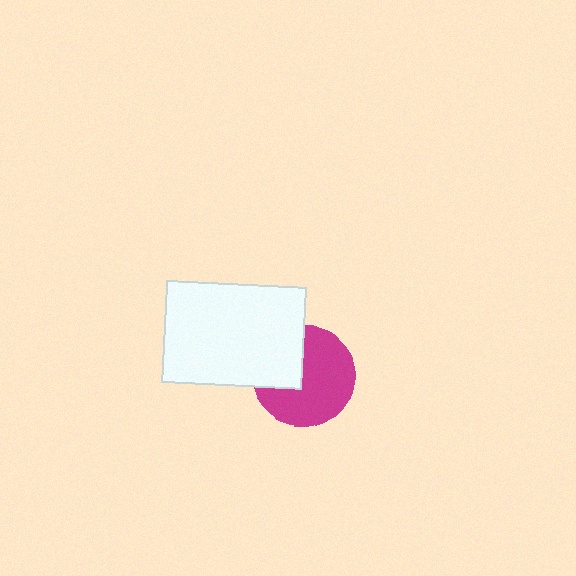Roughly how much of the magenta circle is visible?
Most of it is visible (roughly 67%).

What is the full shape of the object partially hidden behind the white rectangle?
The partially hidden object is a magenta circle.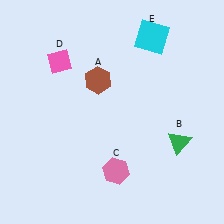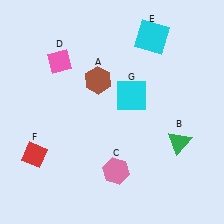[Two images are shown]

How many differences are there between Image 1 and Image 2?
There are 2 differences between the two images.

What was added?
A red diamond (F), a cyan square (G) were added in Image 2.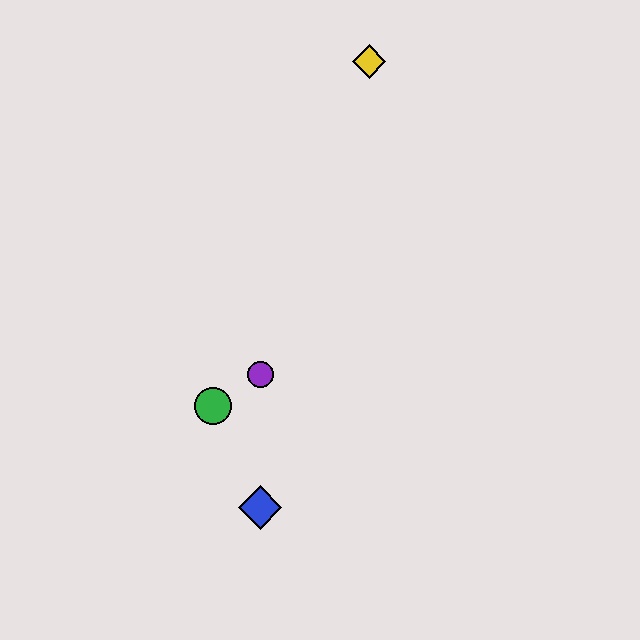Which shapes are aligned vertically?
The red diamond, the blue diamond, the purple circle are aligned vertically.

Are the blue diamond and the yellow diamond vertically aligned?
No, the blue diamond is at x≈260 and the yellow diamond is at x≈369.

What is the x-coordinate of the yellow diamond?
The yellow diamond is at x≈369.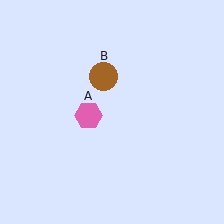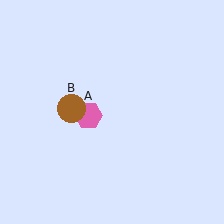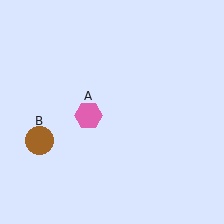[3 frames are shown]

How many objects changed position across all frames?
1 object changed position: brown circle (object B).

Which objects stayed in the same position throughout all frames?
Pink hexagon (object A) remained stationary.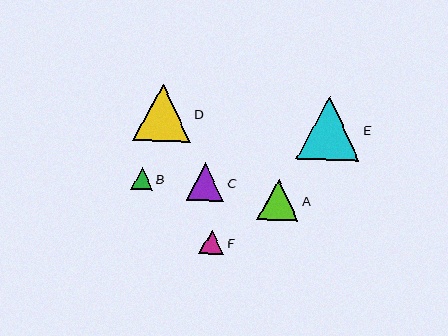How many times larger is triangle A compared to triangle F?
Triangle A is approximately 1.7 times the size of triangle F.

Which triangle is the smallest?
Triangle B is the smallest with a size of approximately 21 pixels.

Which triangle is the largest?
Triangle E is the largest with a size of approximately 63 pixels.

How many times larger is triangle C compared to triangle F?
Triangle C is approximately 1.5 times the size of triangle F.